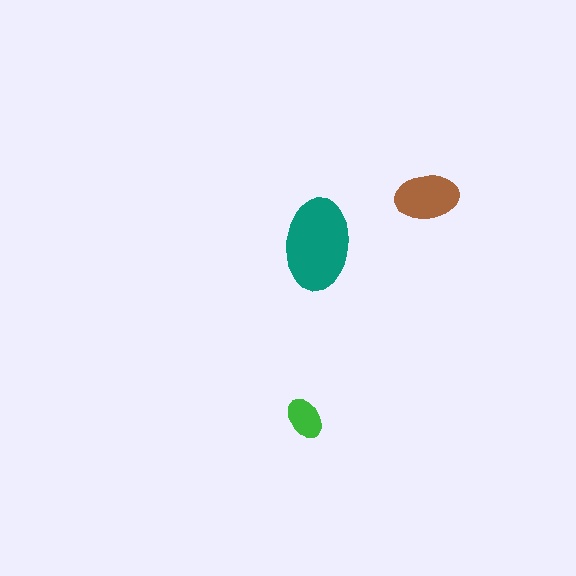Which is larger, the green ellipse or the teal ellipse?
The teal one.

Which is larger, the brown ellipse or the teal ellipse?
The teal one.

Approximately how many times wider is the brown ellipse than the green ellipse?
About 1.5 times wider.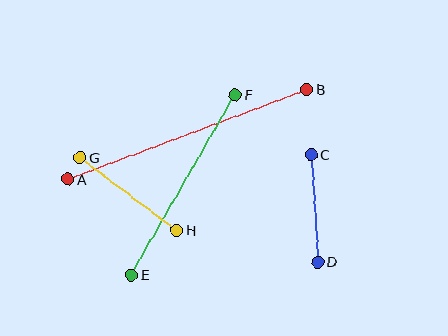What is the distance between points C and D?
The distance is approximately 108 pixels.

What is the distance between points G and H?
The distance is approximately 121 pixels.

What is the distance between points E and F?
The distance is approximately 208 pixels.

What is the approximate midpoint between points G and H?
The midpoint is at approximately (128, 194) pixels.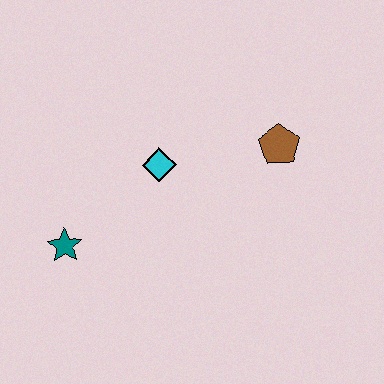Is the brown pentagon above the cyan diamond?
Yes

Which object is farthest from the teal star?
The brown pentagon is farthest from the teal star.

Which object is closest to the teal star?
The cyan diamond is closest to the teal star.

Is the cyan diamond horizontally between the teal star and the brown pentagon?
Yes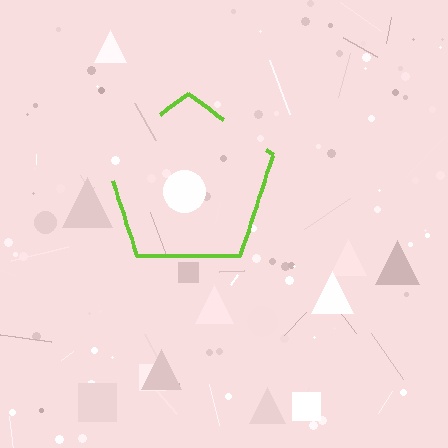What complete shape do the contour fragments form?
The contour fragments form a pentagon.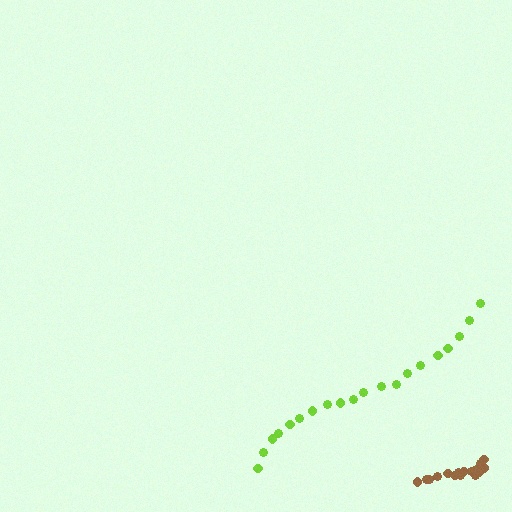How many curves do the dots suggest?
There are 2 distinct paths.